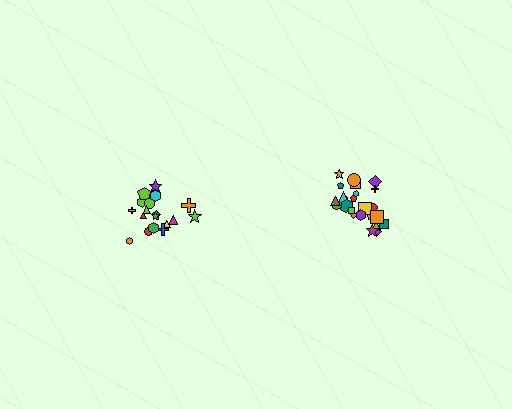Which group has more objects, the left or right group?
The right group.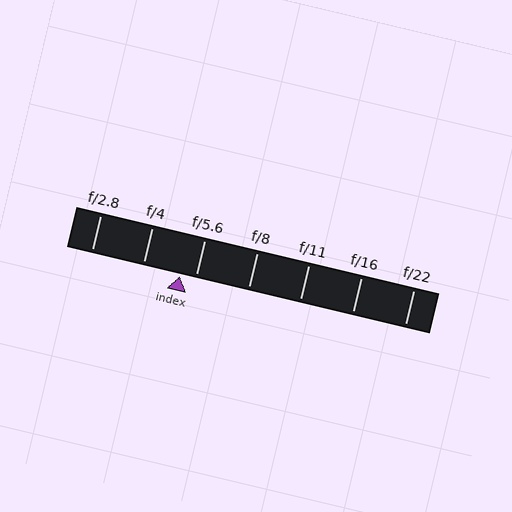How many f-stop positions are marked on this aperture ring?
There are 7 f-stop positions marked.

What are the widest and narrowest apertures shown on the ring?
The widest aperture shown is f/2.8 and the narrowest is f/22.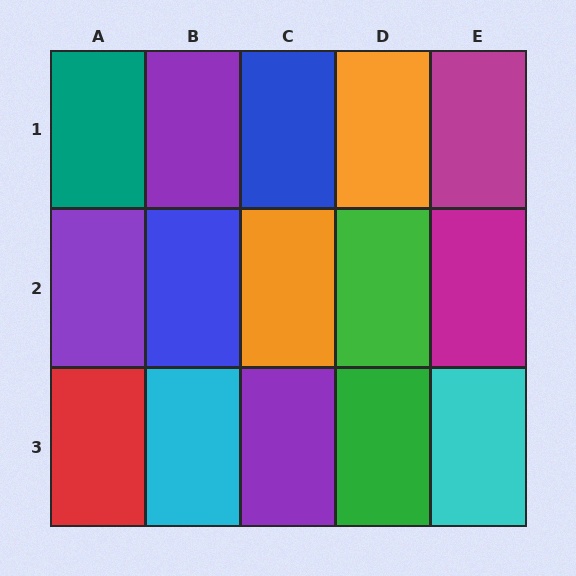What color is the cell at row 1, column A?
Teal.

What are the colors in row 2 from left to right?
Purple, blue, orange, green, magenta.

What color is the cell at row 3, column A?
Red.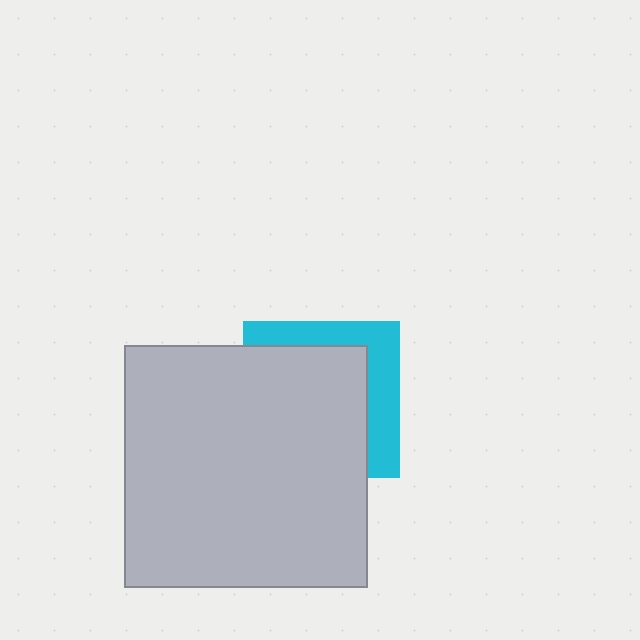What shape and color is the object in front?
The object in front is a light gray square.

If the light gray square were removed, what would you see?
You would see the complete cyan square.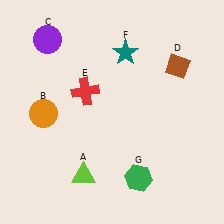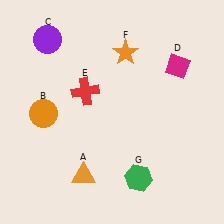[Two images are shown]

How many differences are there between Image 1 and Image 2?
There are 3 differences between the two images.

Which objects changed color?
A changed from lime to orange. D changed from brown to magenta. F changed from teal to orange.